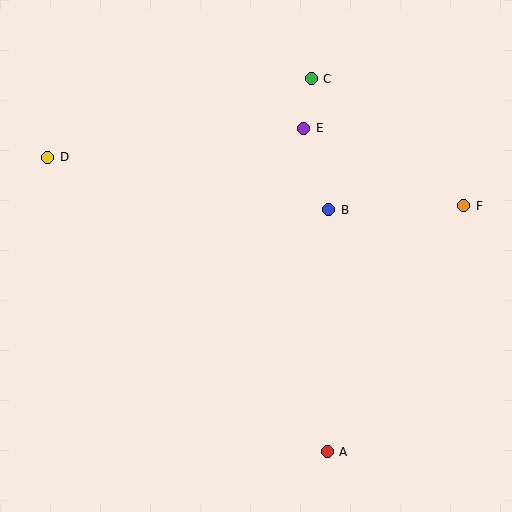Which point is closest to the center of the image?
Point B at (329, 210) is closest to the center.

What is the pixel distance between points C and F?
The distance between C and F is 199 pixels.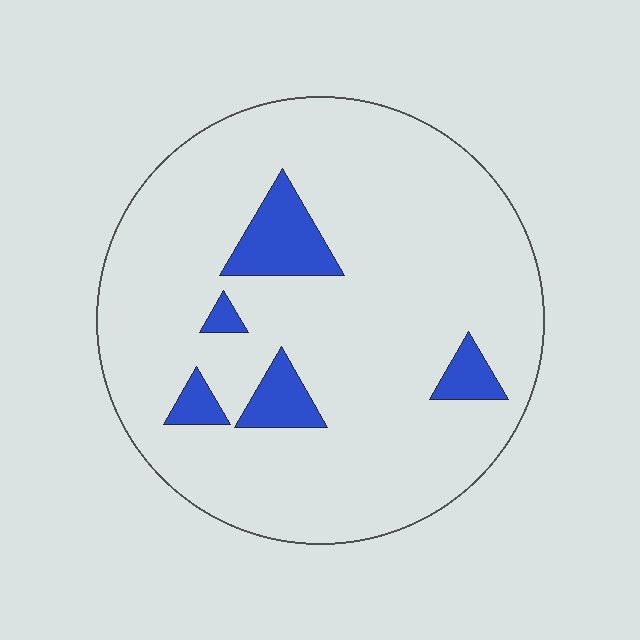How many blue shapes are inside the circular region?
5.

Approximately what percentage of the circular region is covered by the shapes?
Approximately 10%.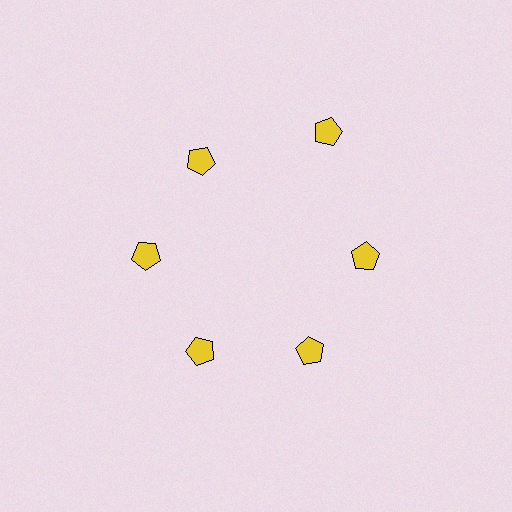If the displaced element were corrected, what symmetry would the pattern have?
It would have 6-fold rotational symmetry — the pattern would map onto itself every 60 degrees.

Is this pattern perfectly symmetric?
No. The 6 yellow pentagons are arranged in a ring, but one element near the 1 o'clock position is pushed outward from the center, breaking the 6-fold rotational symmetry.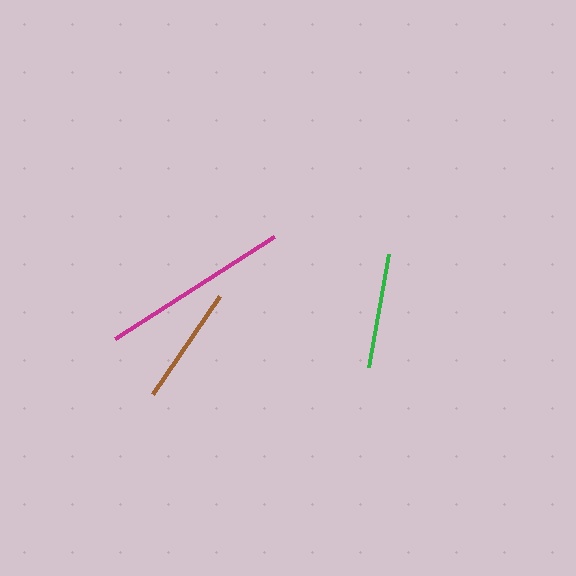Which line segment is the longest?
The magenta line is the longest at approximately 189 pixels.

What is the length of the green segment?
The green segment is approximately 115 pixels long.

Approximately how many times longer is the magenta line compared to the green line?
The magenta line is approximately 1.6 times the length of the green line.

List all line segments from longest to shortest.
From longest to shortest: magenta, brown, green.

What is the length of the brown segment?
The brown segment is approximately 118 pixels long.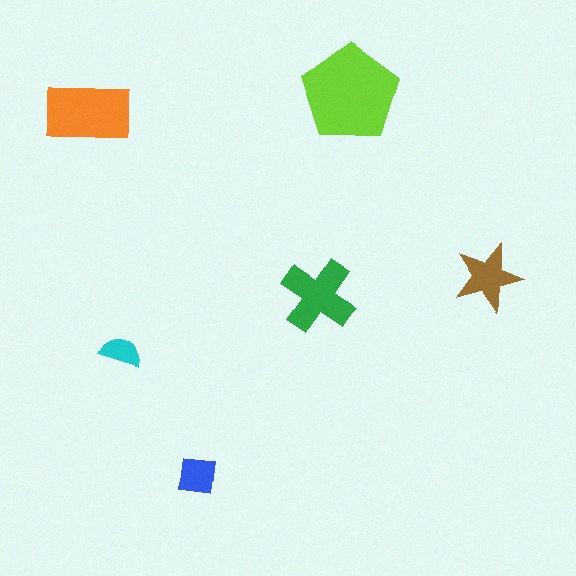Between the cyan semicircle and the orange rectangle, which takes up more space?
The orange rectangle.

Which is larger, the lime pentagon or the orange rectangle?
The lime pentagon.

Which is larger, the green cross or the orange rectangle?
The orange rectangle.